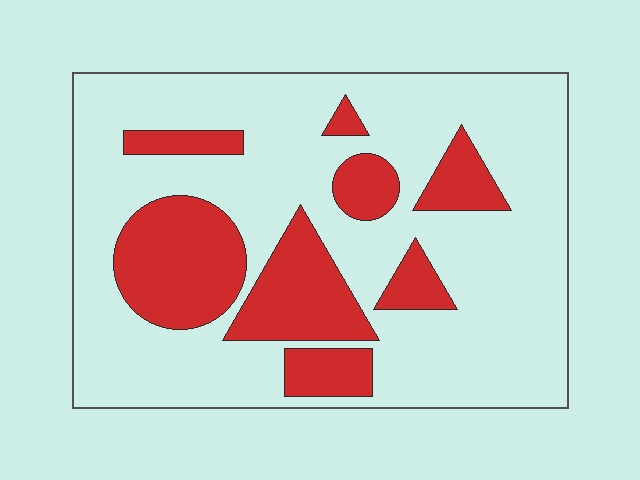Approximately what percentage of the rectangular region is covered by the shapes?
Approximately 25%.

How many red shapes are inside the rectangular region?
8.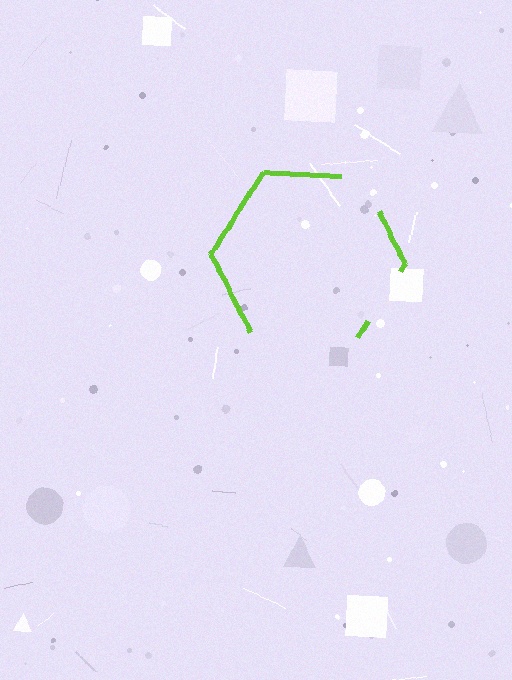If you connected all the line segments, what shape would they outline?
They would outline a hexagon.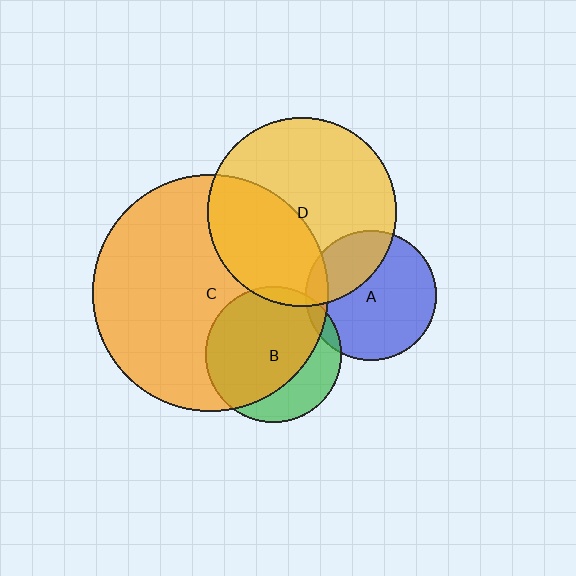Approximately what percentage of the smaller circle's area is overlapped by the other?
Approximately 10%.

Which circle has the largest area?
Circle C (orange).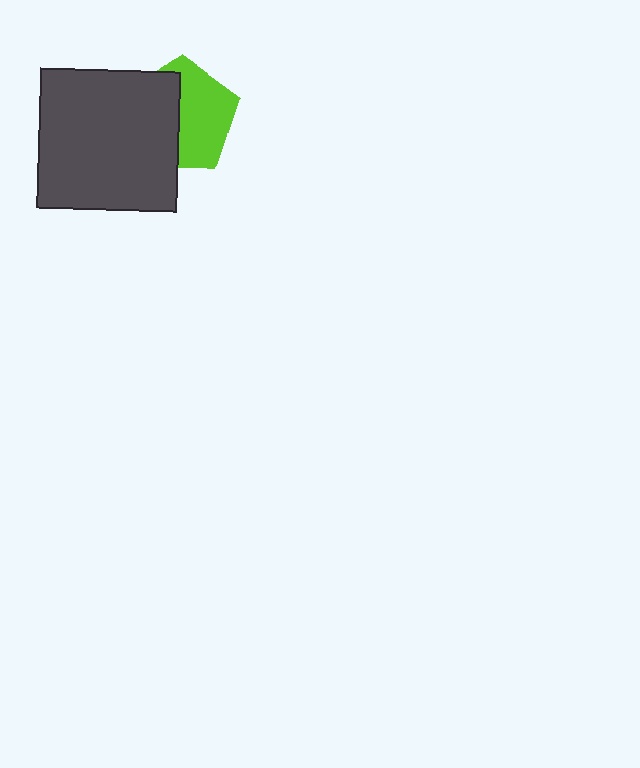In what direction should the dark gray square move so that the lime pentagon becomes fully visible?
The dark gray square should move left. That is the shortest direction to clear the overlap and leave the lime pentagon fully visible.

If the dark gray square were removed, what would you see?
You would see the complete lime pentagon.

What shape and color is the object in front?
The object in front is a dark gray square.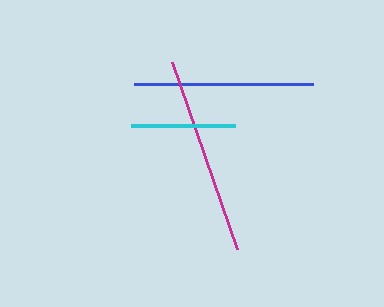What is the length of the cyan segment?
The cyan segment is approximately 105 pixels long.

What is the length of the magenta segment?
The magenta segment is approximately 198 pixels long.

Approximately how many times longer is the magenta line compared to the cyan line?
The magenta line is approximately 1.9 times the length of the cyan line.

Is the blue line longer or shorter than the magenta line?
The magenta line is longer than the blue line.